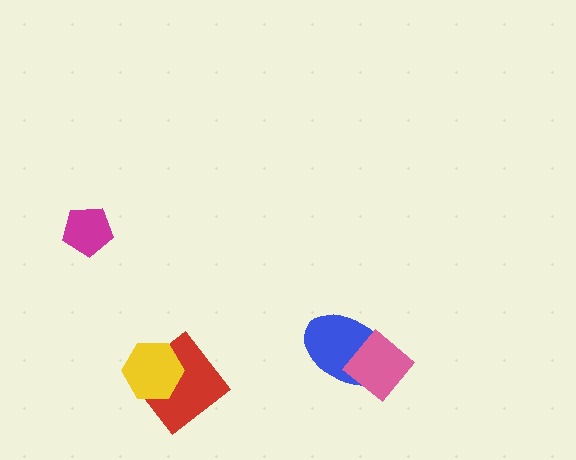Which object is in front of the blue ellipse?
The pink diamond is in front of the blue ellipse.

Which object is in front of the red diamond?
The yellow hexagon is in front of the red diamond.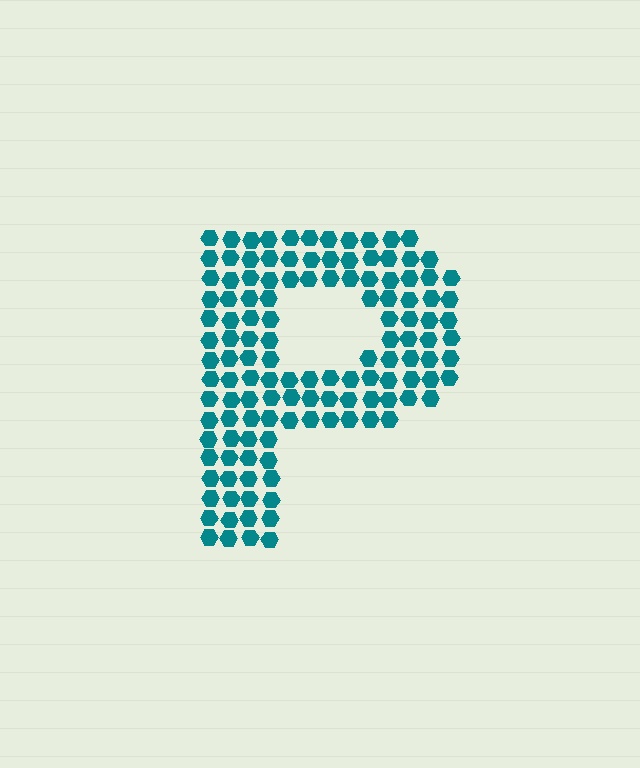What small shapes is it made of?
It is made of small hexagons.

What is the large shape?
The large shape is the letter P.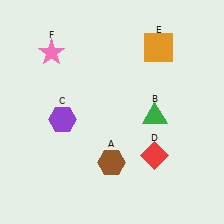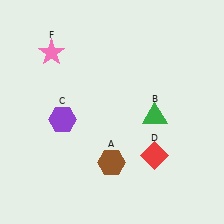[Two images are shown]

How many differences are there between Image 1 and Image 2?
There is 1 difference between the two images.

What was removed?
The orange square (E) was removed in Image 2.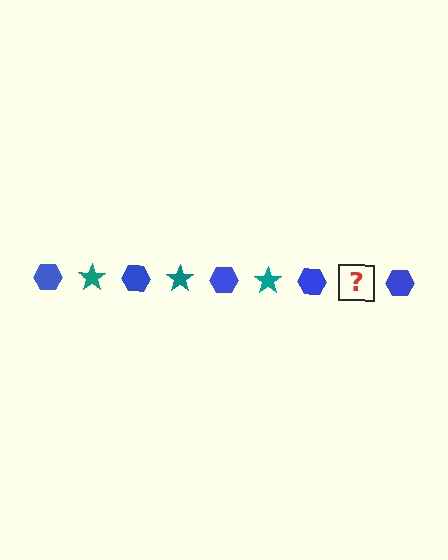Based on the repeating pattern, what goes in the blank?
The blank should be a teal star.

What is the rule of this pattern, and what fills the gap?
The rule is that the pattern alternates between blue hexagon and teal star. The gap should be filled with a teal star.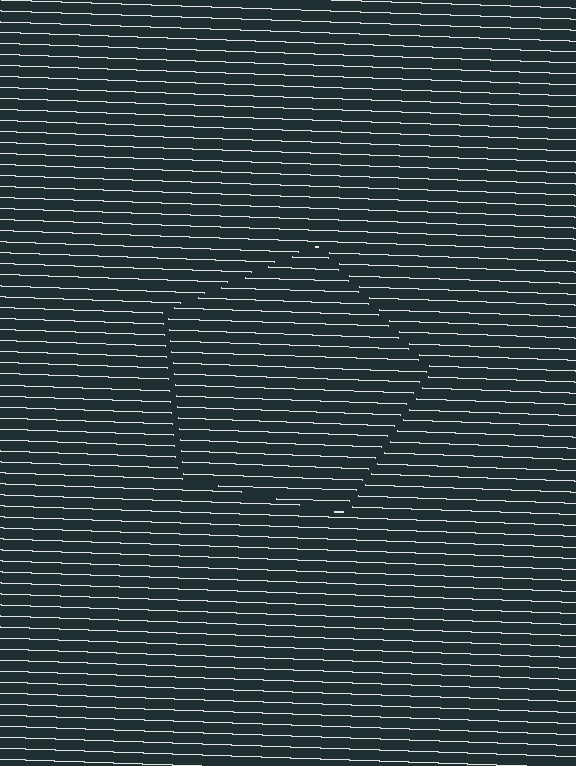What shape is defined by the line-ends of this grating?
An illusory pentagon. The interior of the shape contains the same grating, shifted by half a period — the contour is defined by the phase discontinuity where line-ends from the inner and outer gratings abut.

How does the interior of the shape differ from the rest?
The interior of the shape contains the same grating, shifted by half a period — the contour is defined by the phase discontinuity where line-ends from the inner and outer gratings abut.